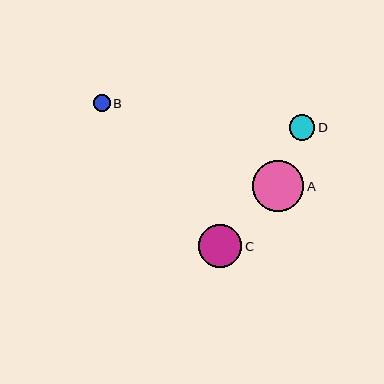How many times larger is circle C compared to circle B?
Circle C is approximately 2.5 times the size of circle B.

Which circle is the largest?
Circle A is the largest with a size of approximately 51 pixels.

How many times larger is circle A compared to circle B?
Circle A is approximately 3.0 times the size of circle B.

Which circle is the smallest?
Circle B is the smallest with a size of approximately 17 pixels.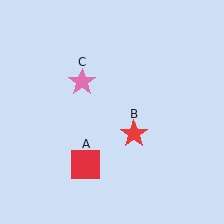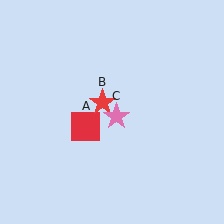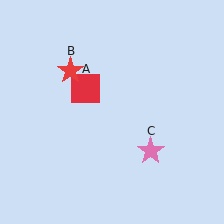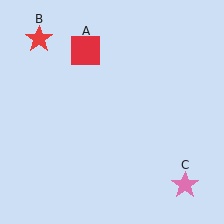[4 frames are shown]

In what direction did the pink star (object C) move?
The pink star (object C) moved down and to the right.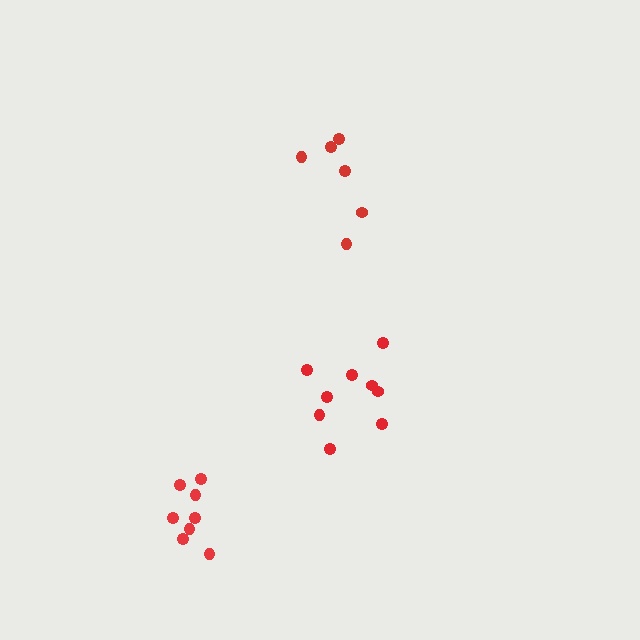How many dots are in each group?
Group 1: 6 dots, Group 2: 8 dots, Group 3: 9 dots (23 total).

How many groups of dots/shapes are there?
There are 3 groups.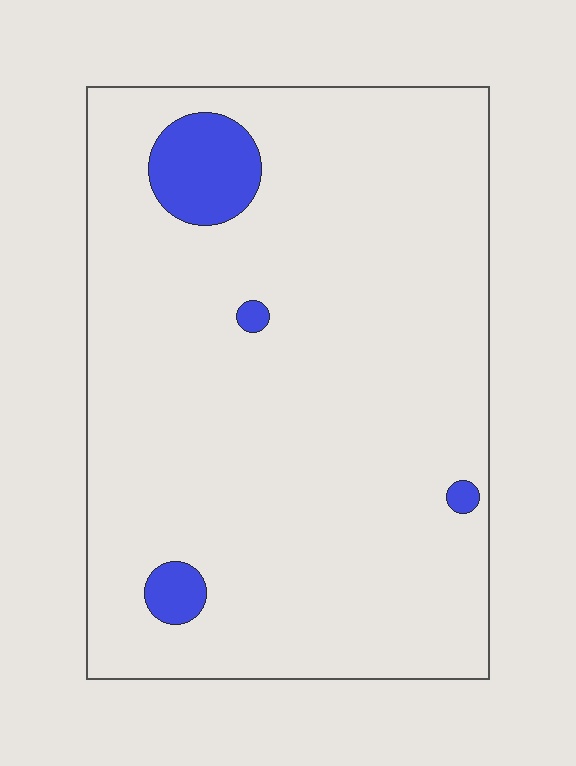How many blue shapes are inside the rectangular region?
4.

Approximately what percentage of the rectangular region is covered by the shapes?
Approximately 5%.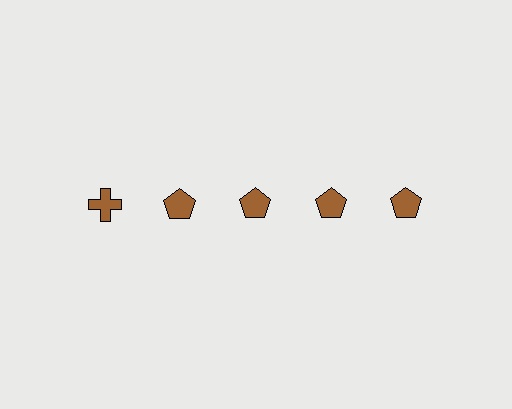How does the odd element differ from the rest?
It has a different shape: cross instead of pentagon.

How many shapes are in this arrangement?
There are 5 shapes arranged in a grid pattern.